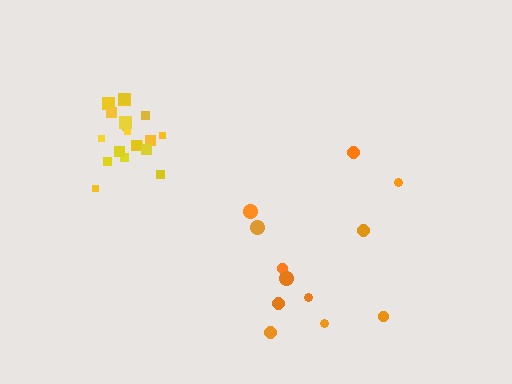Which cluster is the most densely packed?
Yellow.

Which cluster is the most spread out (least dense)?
Orange.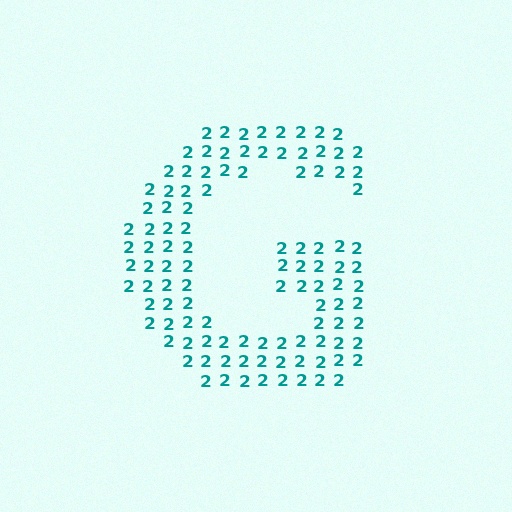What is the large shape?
The large shape is the letter G.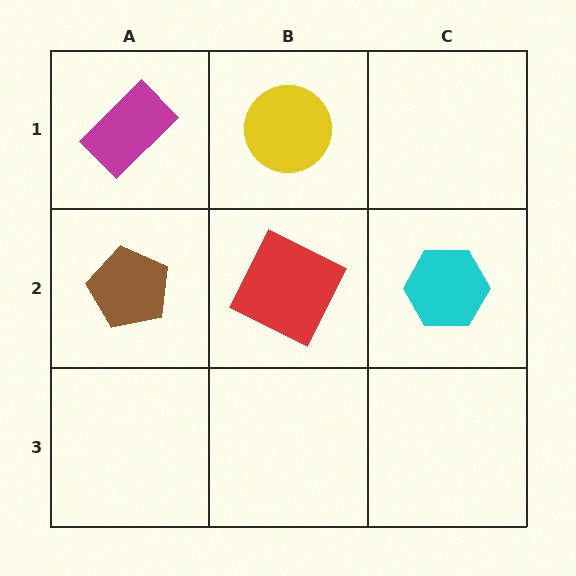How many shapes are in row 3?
0 shapes.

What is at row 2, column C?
A cyan hexagon.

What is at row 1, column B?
A yellow circle.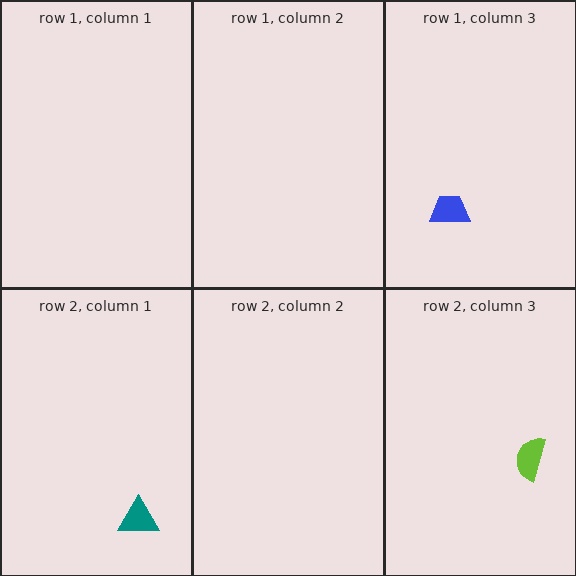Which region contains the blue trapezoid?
The row 1, column 3 region.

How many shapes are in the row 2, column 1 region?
1.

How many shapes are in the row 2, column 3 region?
1.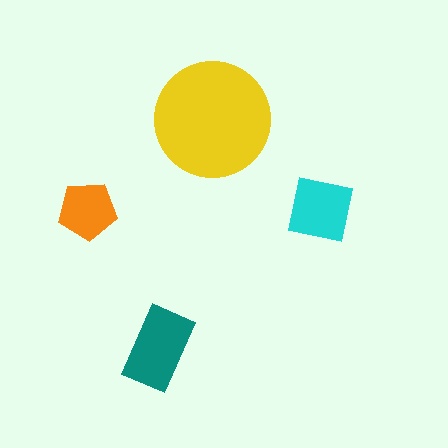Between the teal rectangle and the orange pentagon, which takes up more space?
The teal rectangle.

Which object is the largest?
The yellow circle.